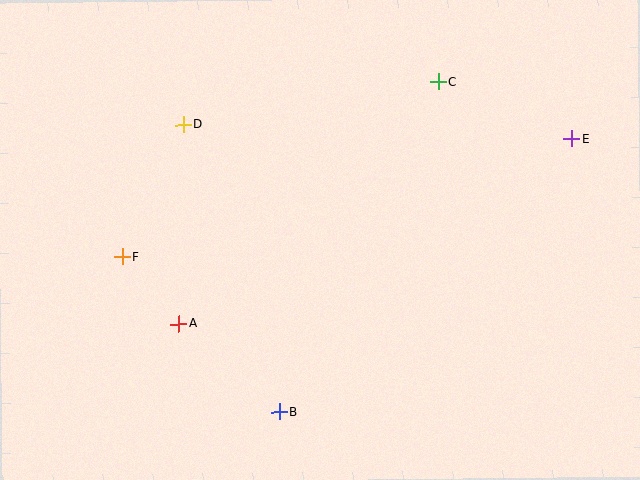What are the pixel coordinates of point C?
Point C is at (439, 82).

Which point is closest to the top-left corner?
Point D is closest to the top-left corner.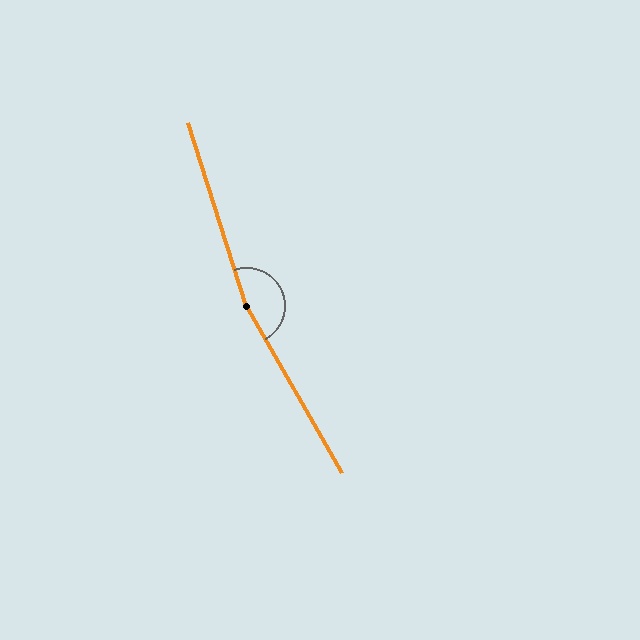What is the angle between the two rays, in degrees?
Approximately 168 degrees.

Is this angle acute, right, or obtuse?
It is obtuse.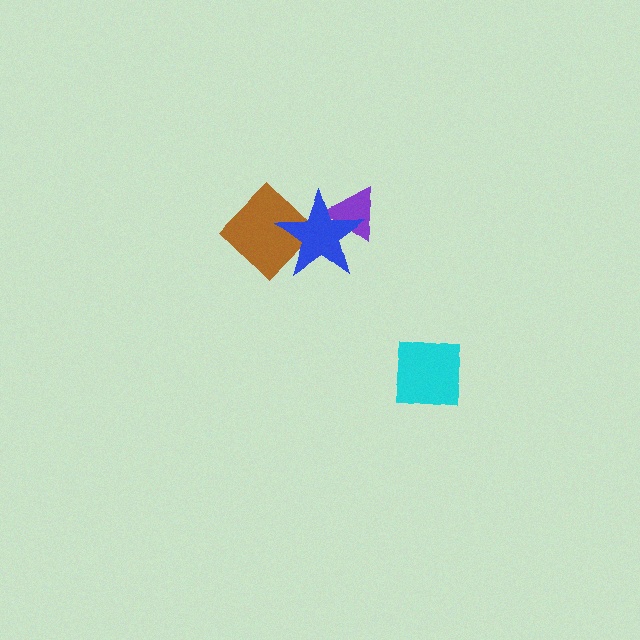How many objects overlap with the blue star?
2 objects overlap with the blue star.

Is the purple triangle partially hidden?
Yes, it is partially covered by another shape.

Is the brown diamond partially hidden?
Yes, it is partially covered by another shape.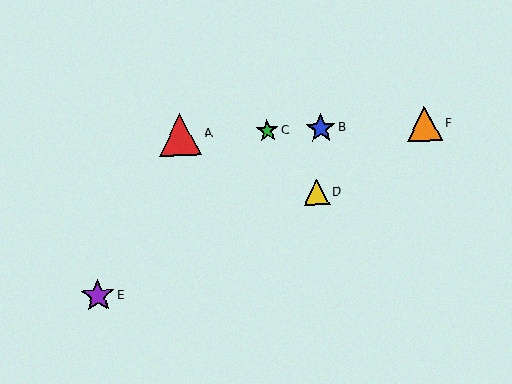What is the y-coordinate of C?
Object C is at y≈131.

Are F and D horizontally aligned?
No, F is at y≈124 and D is at y≈192.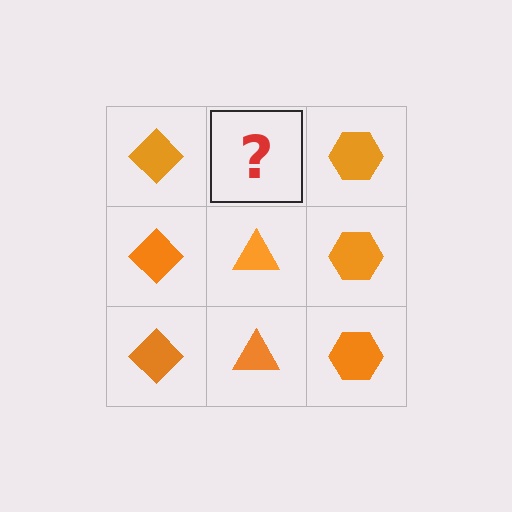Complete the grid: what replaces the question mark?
The question mark should be replaced with an orange triangle.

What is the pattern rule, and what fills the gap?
The rule is that each column has a consistent shape. The gap should be filled with an orange triangle.